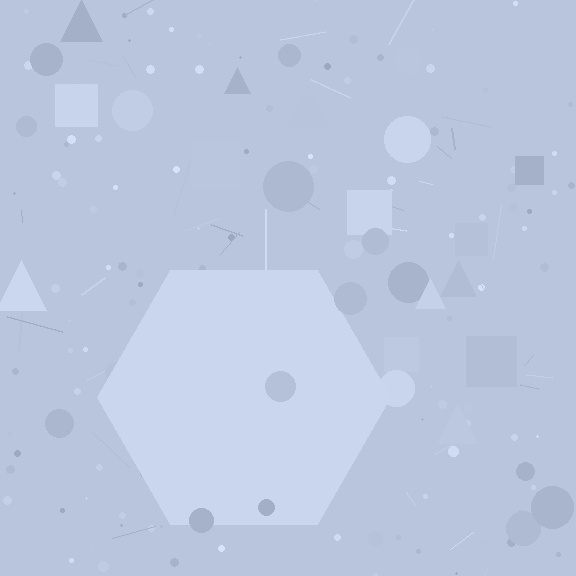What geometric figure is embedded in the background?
A hexagon is embedded in the background.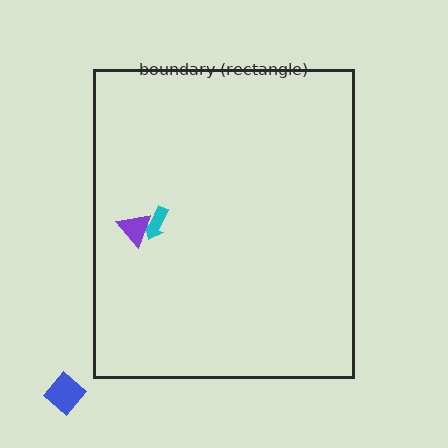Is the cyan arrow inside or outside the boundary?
Inside.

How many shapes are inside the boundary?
2 inside, 1 outside.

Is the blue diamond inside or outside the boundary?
Outside.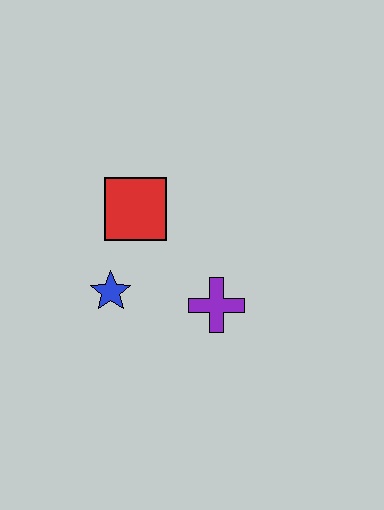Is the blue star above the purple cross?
Yes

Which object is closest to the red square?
The blue star is closest to the red square.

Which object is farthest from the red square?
The purple cross is farthest from the red square.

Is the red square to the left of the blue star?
No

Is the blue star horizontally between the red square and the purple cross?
No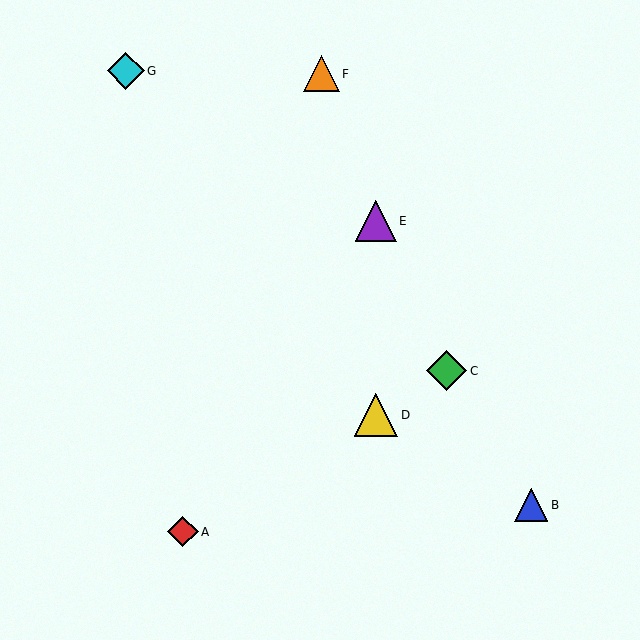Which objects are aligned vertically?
Objects D, E are aligned vertically.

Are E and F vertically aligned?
No, E is at x≈376 and F is at x≈321.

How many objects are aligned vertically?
2 objects (D, E) are aligned vertically.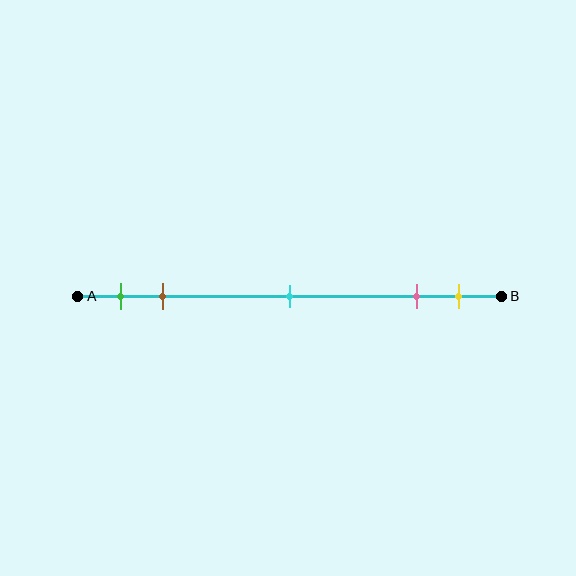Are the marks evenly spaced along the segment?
No, the marks are not evenly spaced.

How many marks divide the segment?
There are 5 marks dividing the segment.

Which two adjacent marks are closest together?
The pink and yellow marks are the closest adjacent pair.